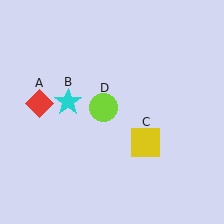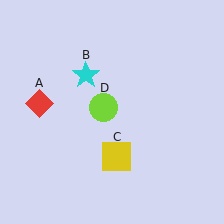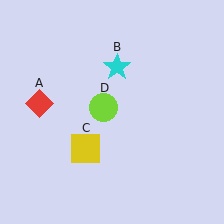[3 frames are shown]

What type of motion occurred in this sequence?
The cyan star (object B), yellow square (object C) rotated clockwise around the center of the scene.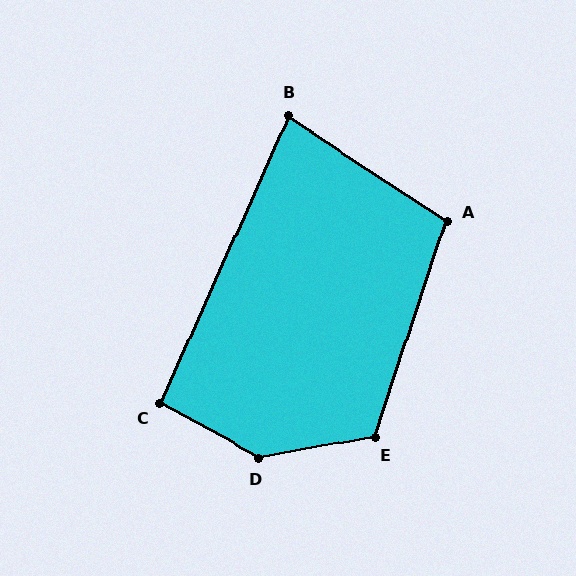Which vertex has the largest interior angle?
D, at approximately 141 degrees.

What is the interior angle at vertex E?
Approximately 119 degrees (obtuse).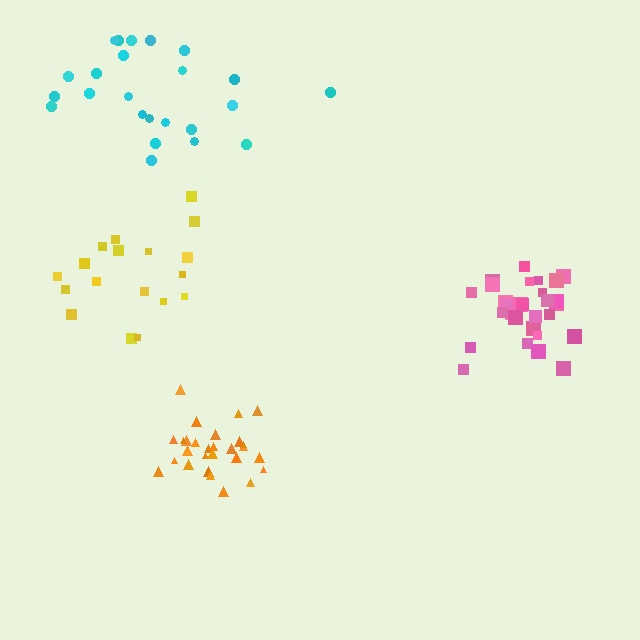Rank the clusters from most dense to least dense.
pink, orange, yellow, cyan.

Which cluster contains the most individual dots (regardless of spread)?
Pink (30).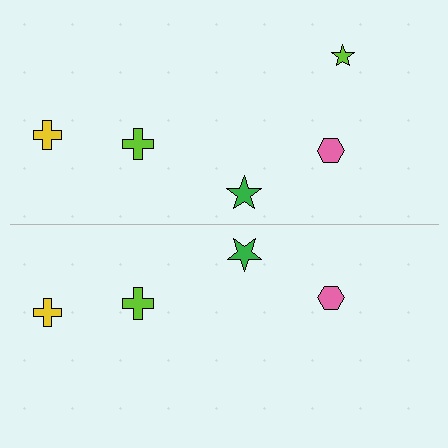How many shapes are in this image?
There are 9 shapes in this image.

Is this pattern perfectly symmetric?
No, the pattern is not perfectly symmetric. A lime star is missing from the bottom side.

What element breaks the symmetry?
A lime star is missing from the bottom side.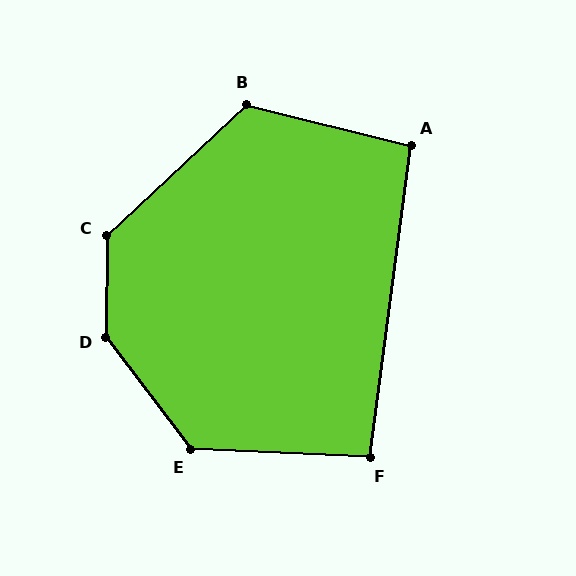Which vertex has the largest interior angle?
D, at approximately 142 degrees.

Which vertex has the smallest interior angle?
F, at approximately 95 degrees.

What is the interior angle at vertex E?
Approximately 130 degrees (obtuse).